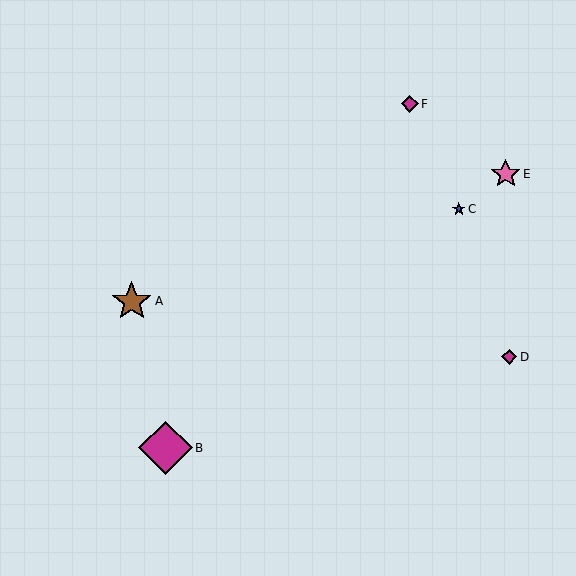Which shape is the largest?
The magenta diamond (labeled B) is the largest.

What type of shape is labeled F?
Shape F is a magenta diamond.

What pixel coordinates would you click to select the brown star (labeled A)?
Click at (132, 301) to select the brown star A.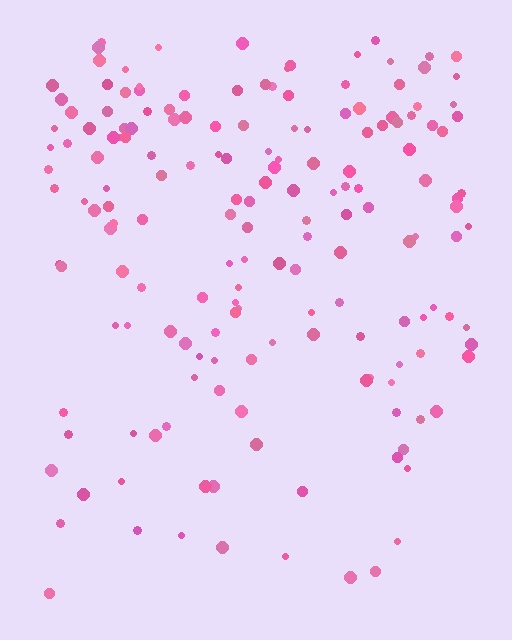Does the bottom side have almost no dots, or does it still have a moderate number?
Still a moderate number, just noticeably fewer than the top.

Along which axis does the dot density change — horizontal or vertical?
Vertical.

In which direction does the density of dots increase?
From bottom to top, with the top side densest.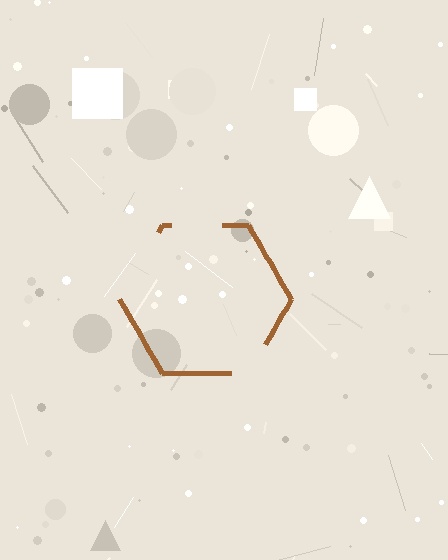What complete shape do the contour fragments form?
The contour fragments form a hexagon.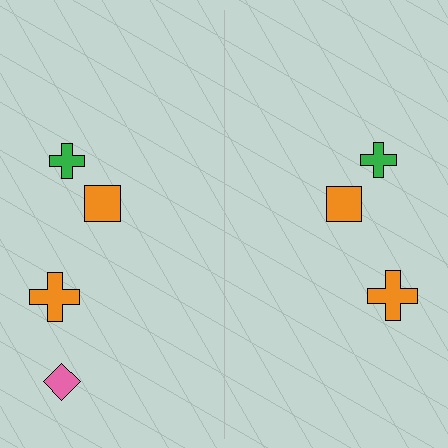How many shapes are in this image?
There are 7 shapes in this image.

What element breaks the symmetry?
A pink diamond is missing from the right side.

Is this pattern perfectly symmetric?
No, the pattern is not perfectly symmetric. A pink diamond is missing from the right side.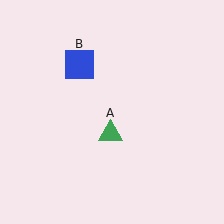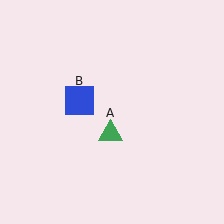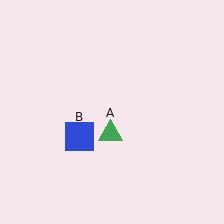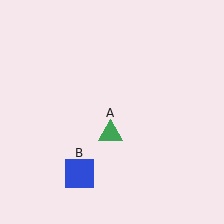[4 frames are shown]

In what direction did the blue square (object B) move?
The blue square (object B) moved down.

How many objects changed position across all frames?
1 object changed position: blue square (object B).